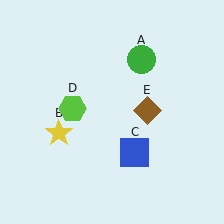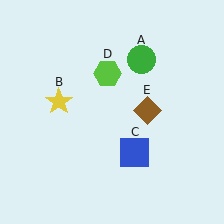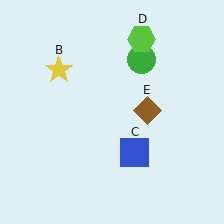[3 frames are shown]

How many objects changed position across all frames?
2 objects changed position: yellow star (object B), lime hexagon (object D).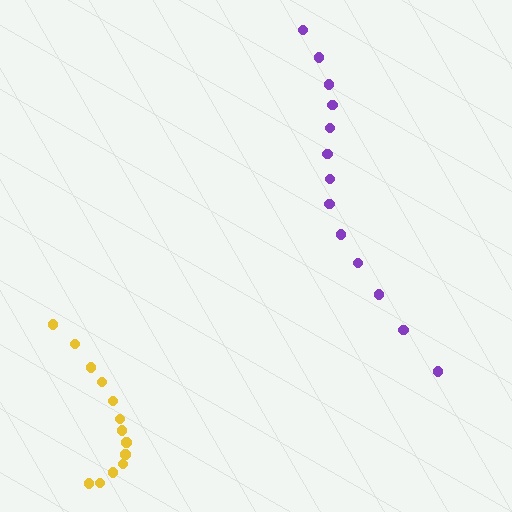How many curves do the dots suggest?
There are 2 distinct paths.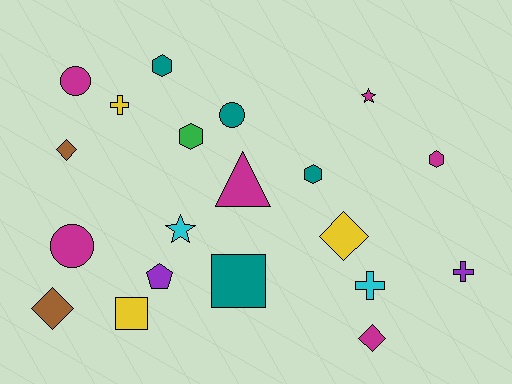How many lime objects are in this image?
There are no lime objects.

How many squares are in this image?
There are 2 squares.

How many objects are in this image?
There are 20 objects.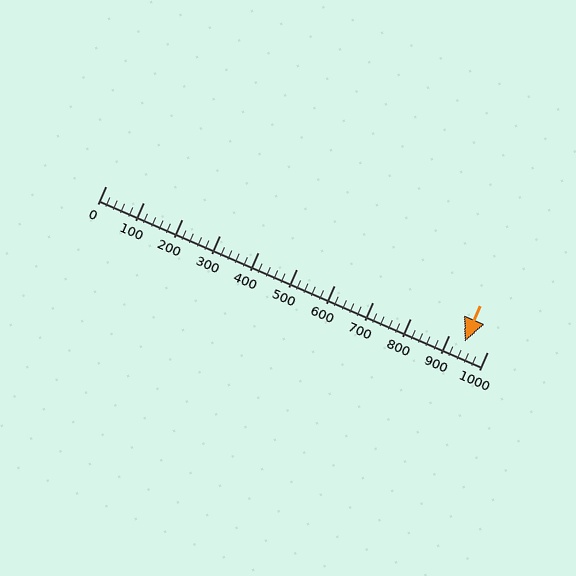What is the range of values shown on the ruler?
The ruler shows values from 0 to 1000.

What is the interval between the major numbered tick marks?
The major tick marks are spaced 100 units apart.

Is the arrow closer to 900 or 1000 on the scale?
The arrow is closer to 900.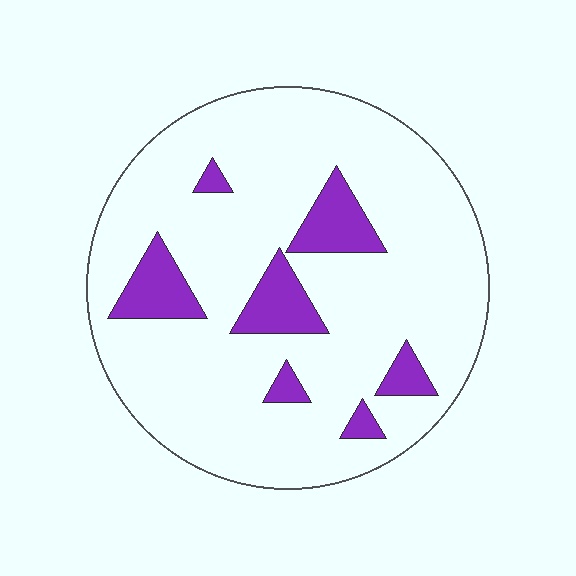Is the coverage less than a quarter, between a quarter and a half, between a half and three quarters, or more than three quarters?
Less than a quarter.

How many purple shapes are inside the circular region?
7.